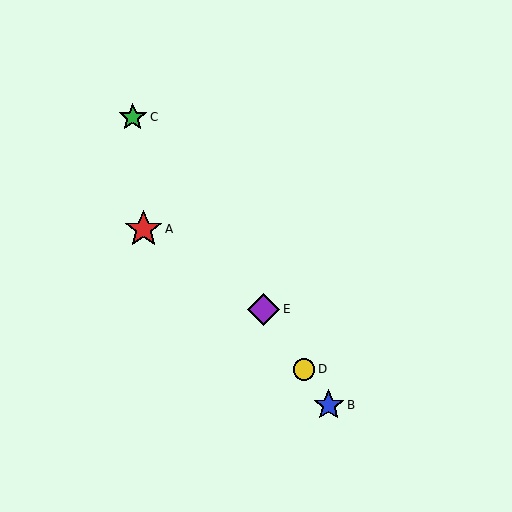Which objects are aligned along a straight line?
Objects B, C, D, E are aligned along a straight line.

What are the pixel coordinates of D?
Object D is at (304, 369).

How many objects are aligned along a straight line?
4 objects (B, C, D, E) are aligned along a straight line.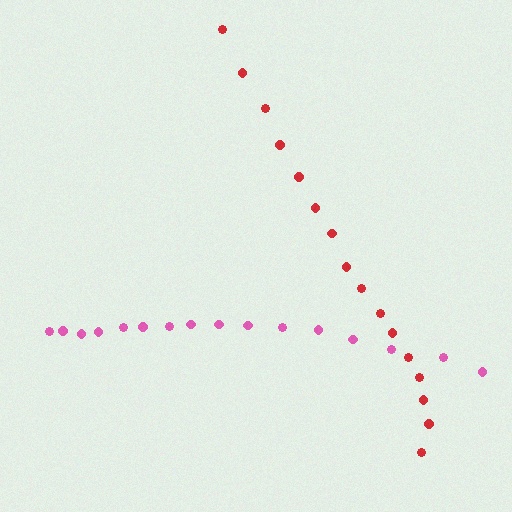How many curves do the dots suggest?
There are 2 distinct paths.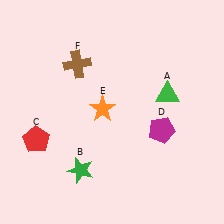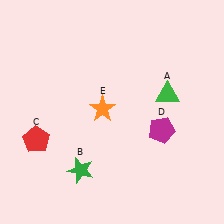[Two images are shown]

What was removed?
The brown cross (F) was removed in Image 2.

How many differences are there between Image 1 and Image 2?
There is 1 difference between the two images.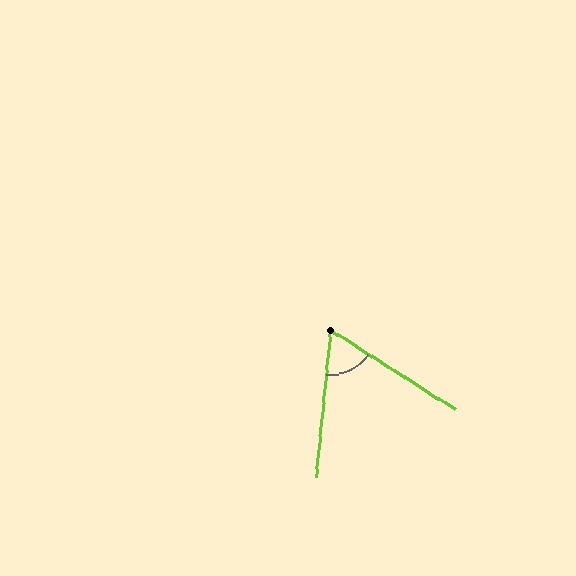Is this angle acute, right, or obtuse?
It is acute.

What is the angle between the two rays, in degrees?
Approximately 63 degrees.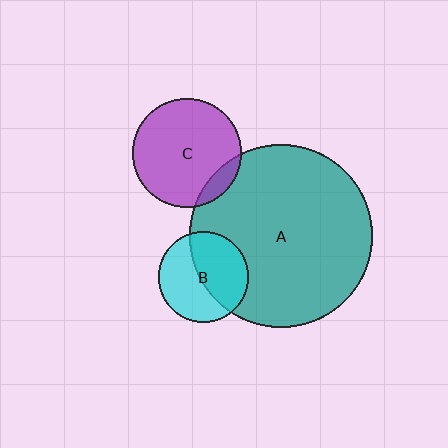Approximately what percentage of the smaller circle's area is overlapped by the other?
Approximately 10%.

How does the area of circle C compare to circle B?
Approximately 1.5 times.